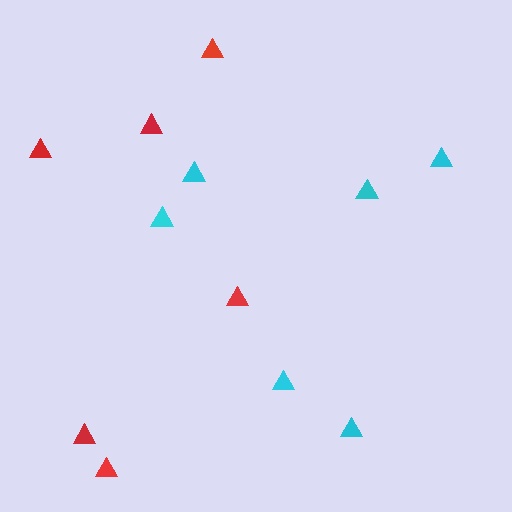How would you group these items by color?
There are 2 groups: one group of red triangles (6) and one group of cyan triangles (6).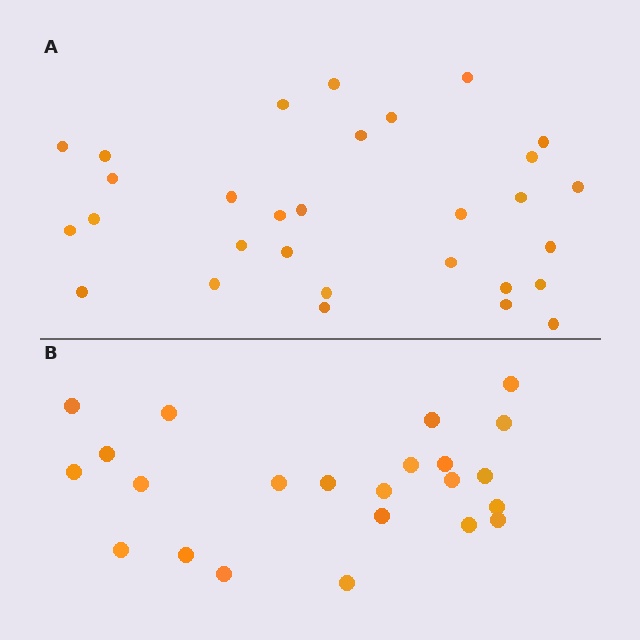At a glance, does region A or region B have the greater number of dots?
Region A (the top region) has more dots.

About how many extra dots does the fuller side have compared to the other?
Region A has roughly 8 or so more dots than region B.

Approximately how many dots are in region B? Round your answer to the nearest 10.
About 20 dots. (The exact count is 23, which rounds to 20.)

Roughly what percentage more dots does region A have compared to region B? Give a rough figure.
About 30% more.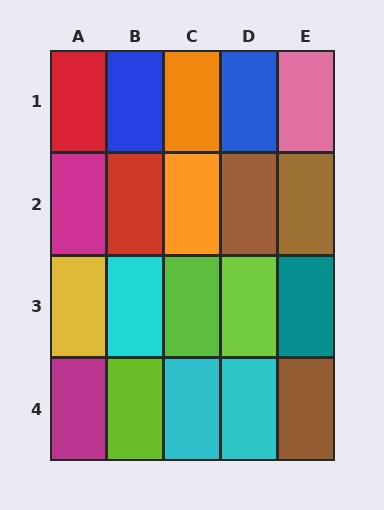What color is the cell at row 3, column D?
Lime.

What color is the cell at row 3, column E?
Teal.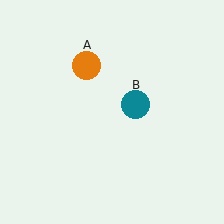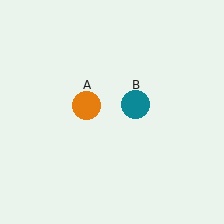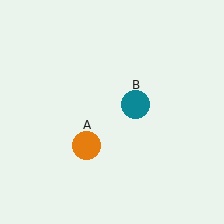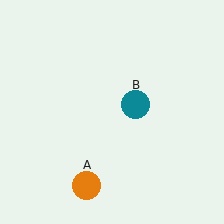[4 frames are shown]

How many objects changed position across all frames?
1 object changed position: orange circle (object A).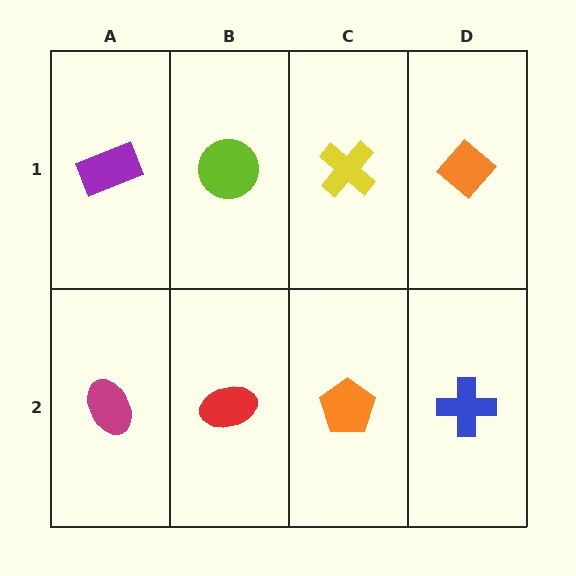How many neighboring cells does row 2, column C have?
3.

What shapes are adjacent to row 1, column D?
A blue cross (row 2, column D), a yellow cross (row 1, column C).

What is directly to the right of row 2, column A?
A red ellipse.